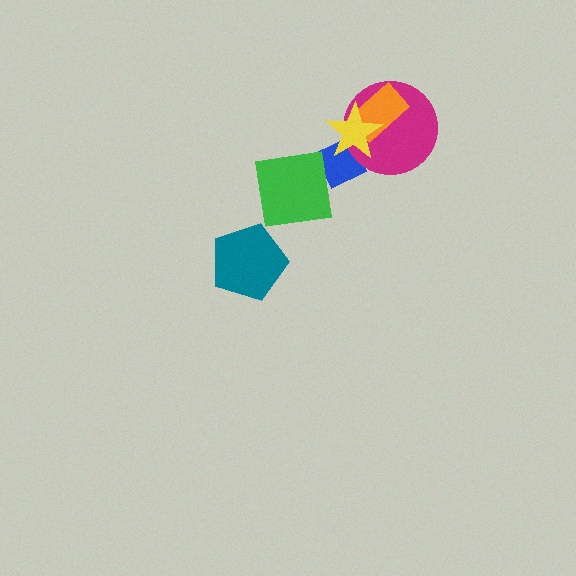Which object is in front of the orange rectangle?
The yellow star is in front of the orange rectangle.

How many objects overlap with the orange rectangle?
2 objects overlap with the orange rectangle.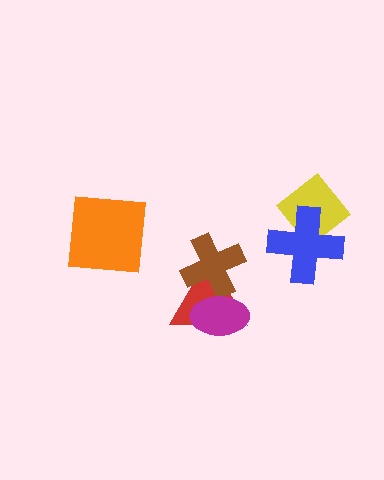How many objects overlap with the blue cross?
1 object overlaps with the blue cross.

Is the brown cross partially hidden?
Yes, it is partially covered by another shape.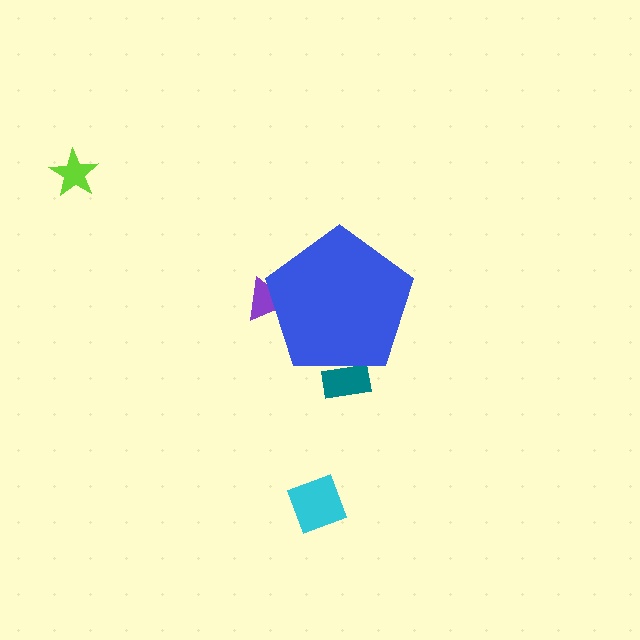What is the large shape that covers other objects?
A blue pentagon.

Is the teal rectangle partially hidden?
Yes, the teal rectangle is partially hidden behind the blue pentagon.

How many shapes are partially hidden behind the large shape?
2 shapes are partially hidden.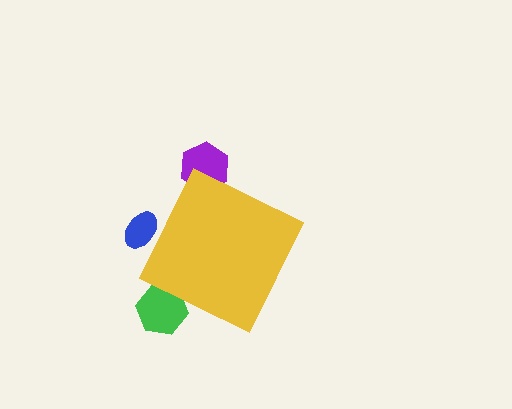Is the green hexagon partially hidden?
Yes, the green hexagon is partially hidden behind the yellow diamond.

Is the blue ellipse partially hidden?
Yes, the blue ellipse is partially hidden behind the yellow diamond.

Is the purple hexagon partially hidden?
Yes, the purple hexagon is partially hidden behind the yellow diamond.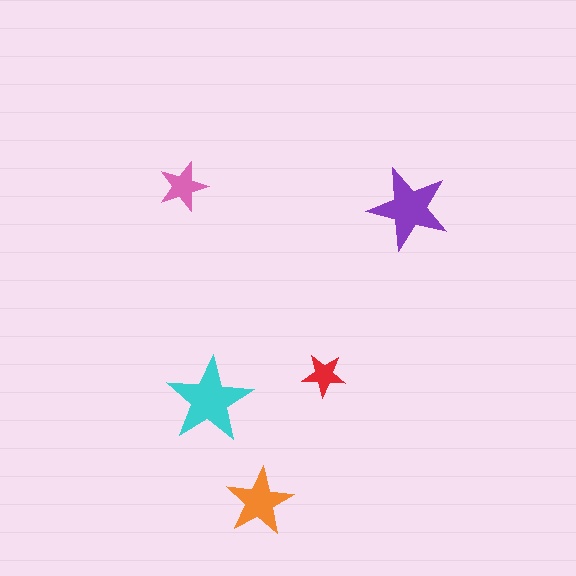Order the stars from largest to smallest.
the cyan one, the purple one, the orange one, the pink one, the red one.